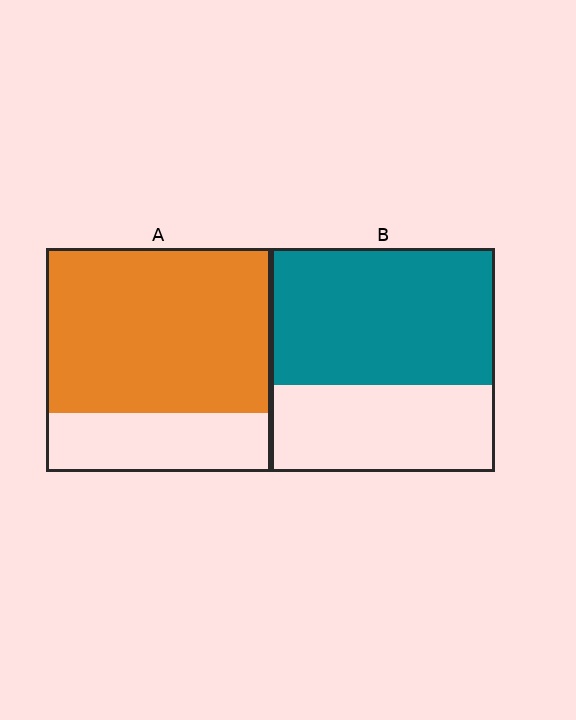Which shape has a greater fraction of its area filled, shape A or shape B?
Shape A.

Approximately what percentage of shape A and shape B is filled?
A is approximately 75% and B is approximately 60%.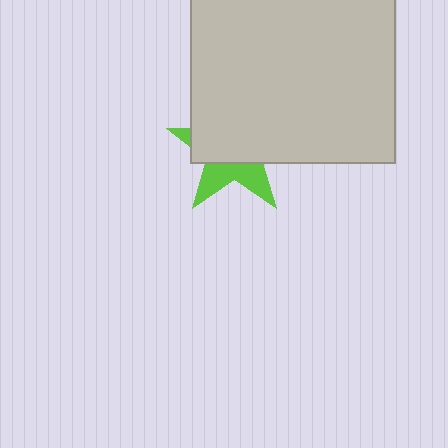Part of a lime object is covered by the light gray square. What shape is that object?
It is a star.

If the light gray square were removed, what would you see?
You would see the complete lime star.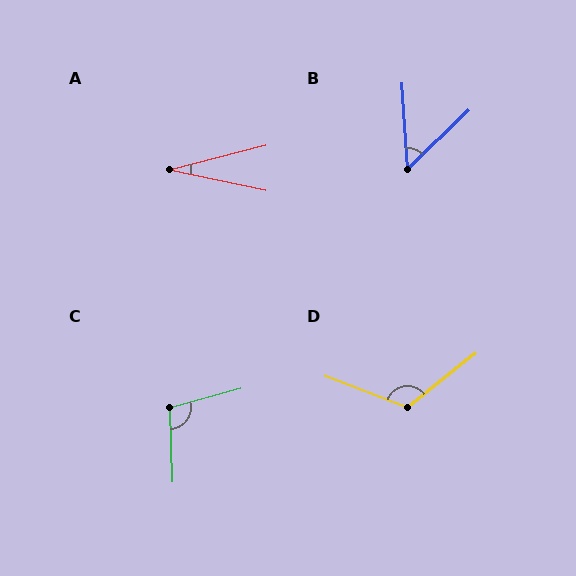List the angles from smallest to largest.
A (26°), B (50°), C (103°), D (120°).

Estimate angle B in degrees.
Approximately 50 degrees.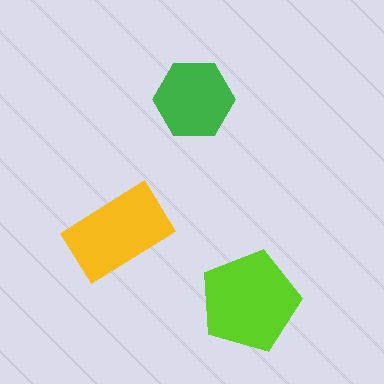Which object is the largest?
The lime pentagon.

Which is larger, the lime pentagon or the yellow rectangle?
The lime pentagon.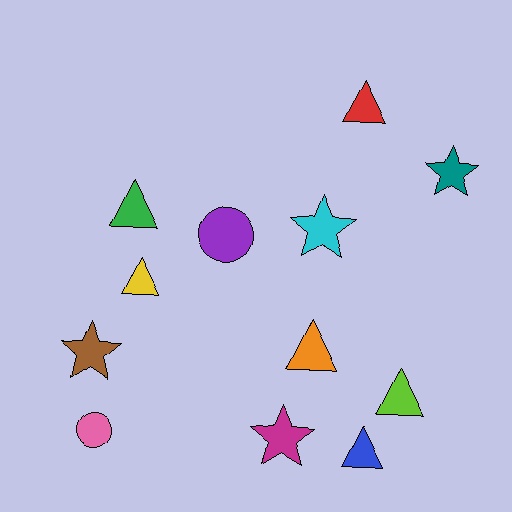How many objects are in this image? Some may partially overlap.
There are 12 objects.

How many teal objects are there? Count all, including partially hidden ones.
There is 1 teal object.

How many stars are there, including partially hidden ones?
There are 4 stars.